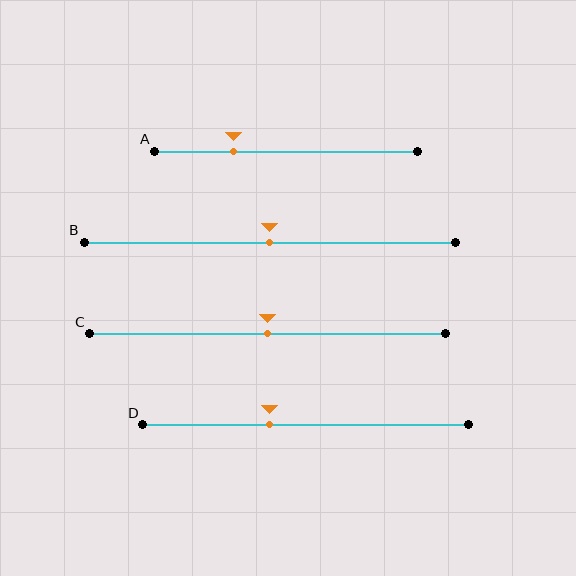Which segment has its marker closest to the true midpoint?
Segment B has its marker closest to the true midpoint.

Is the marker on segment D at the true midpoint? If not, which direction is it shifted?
No, the marker on segment D is shifted to the left by about 11% of the segment length.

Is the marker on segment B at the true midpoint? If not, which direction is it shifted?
Yes, the marker on segment B is at the true midpoint.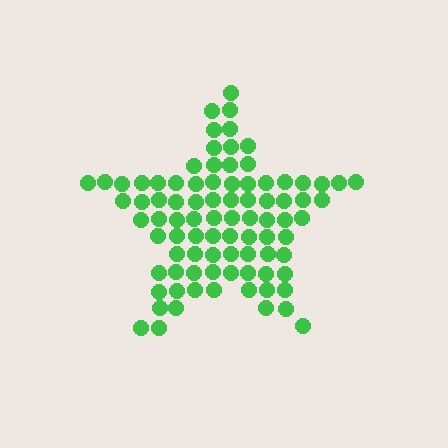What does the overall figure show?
The overall figure shows a star.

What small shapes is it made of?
It is made of small circles.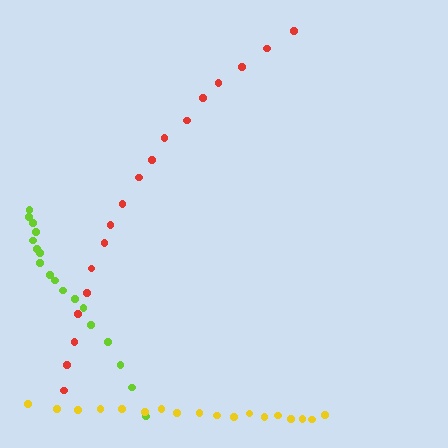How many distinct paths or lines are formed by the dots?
There are 3 distinct paths.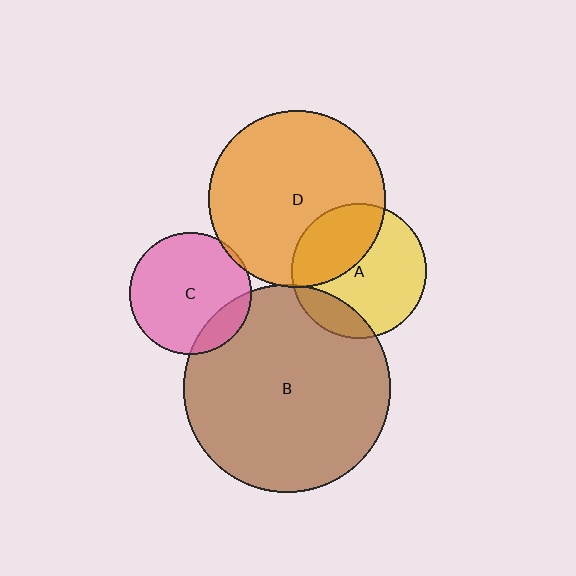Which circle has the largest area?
Circle B (brown).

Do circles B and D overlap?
Yes.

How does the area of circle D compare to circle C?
Approximately 2.1 times.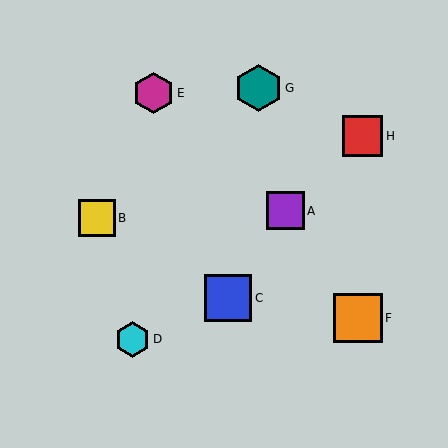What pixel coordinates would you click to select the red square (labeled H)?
Click at (362, 136) to select the red square H.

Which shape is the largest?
The orange square (labeled F) is the largest.